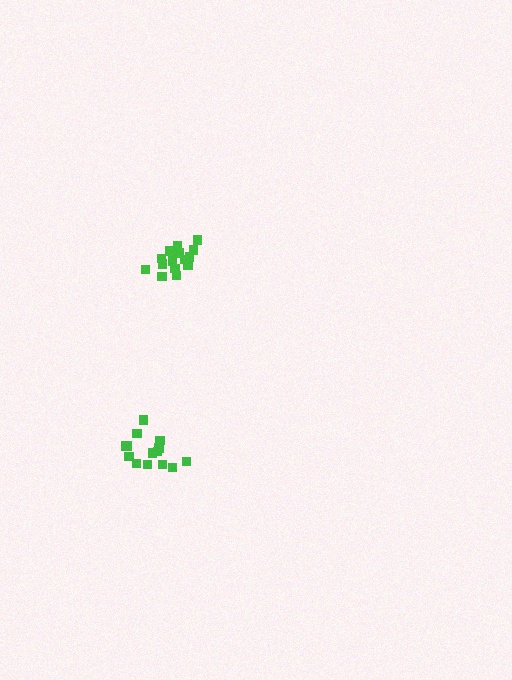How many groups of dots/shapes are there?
There are 2 groups.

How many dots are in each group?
Group 1: 14 dots, Group 2: 16 dots (30 total).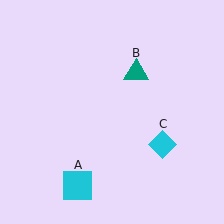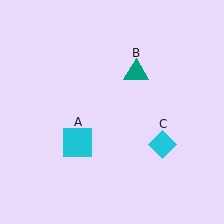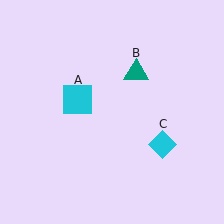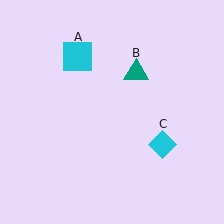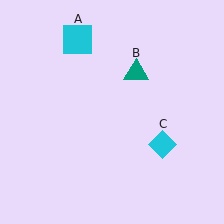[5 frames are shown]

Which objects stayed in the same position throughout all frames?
Teal triangle (object B) and cyan diamond (object C) remained stationary.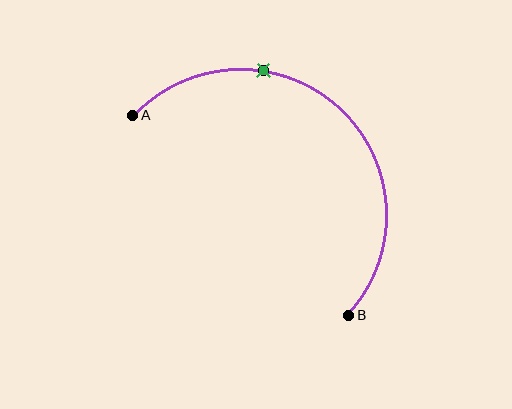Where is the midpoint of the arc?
The arc midpoint is the point on the curve farthest from the straight line joining A and B. It sits above and to the right of that line.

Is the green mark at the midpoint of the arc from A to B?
No. The green mark lies on the arc but is closer to endpoint A. The arc midpoint would be at the point on the curve equidistant along the arc from both A and B.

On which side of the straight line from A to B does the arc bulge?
The arc bulges above and to the right of the straight line connecting A and B.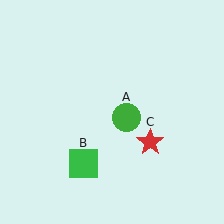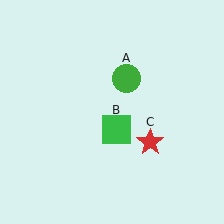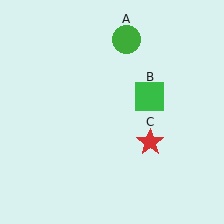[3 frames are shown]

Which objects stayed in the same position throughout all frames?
Red star (object C) remained stationary.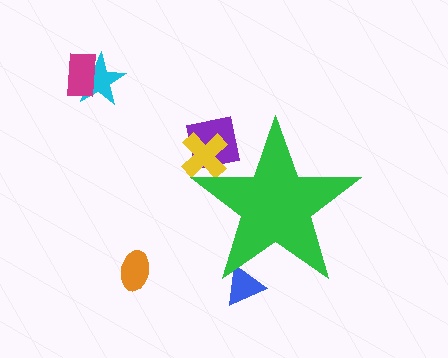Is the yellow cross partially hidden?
Yes, the yellow cross is partially hidden behind the green star.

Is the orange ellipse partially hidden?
No, the orange ellipse is fully visible.